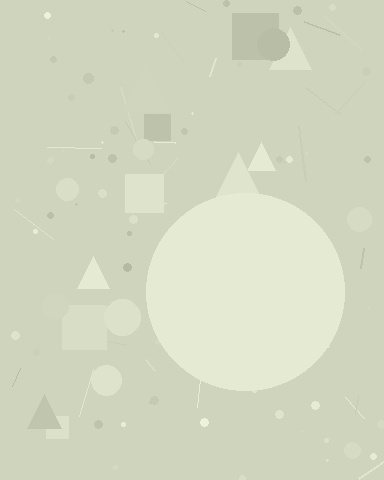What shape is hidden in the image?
A circle is hidden in the image.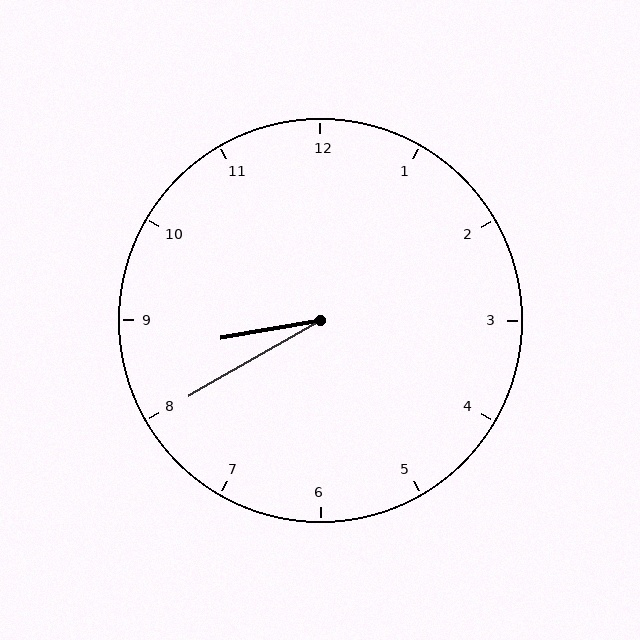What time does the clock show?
8:40.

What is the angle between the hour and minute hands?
Approximately 20 degrees.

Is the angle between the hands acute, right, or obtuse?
It is acute.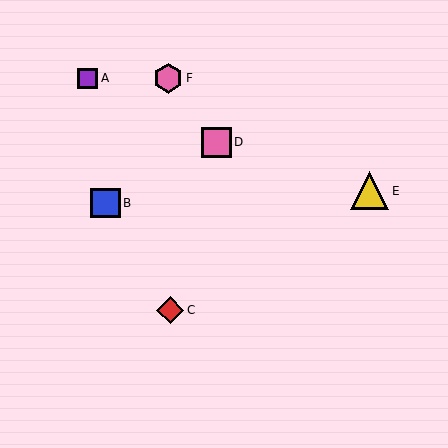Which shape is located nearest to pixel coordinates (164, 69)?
The pink hexagon (labeled F) at (168, 78) is nearest to that location.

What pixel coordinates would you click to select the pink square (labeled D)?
Click at (216, 143) to select the pink square D.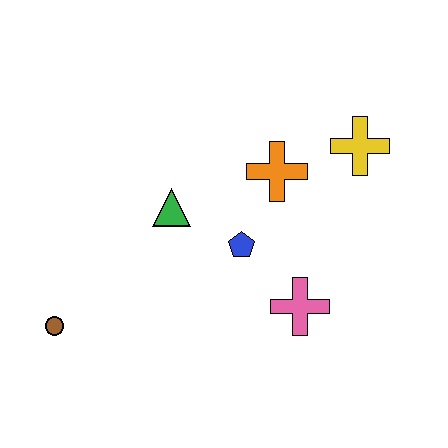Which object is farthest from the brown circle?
The yellow cross is farthest from the brown circle.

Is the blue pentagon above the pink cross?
Yes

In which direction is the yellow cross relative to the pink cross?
The yellow cross is above the pink cross.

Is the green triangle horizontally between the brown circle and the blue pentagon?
Yes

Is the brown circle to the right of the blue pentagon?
No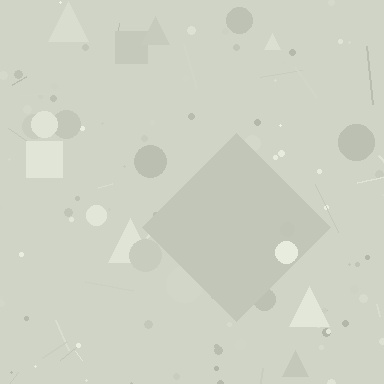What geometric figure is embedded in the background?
A diamond is embedded in the background.